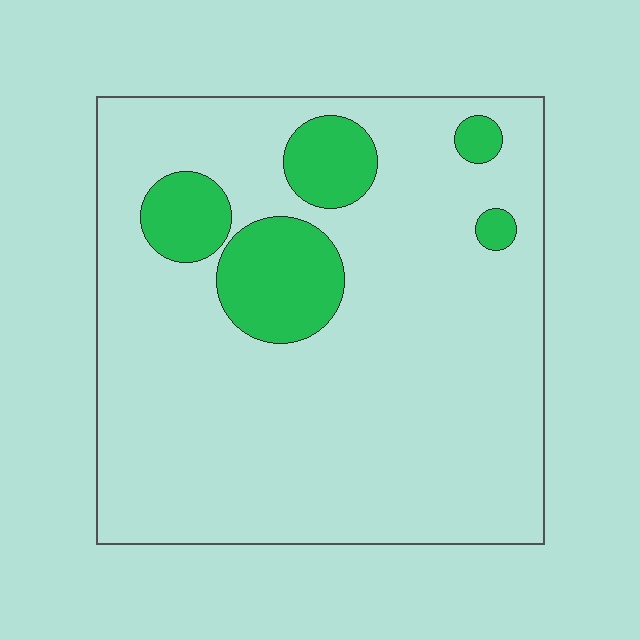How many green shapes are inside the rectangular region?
5.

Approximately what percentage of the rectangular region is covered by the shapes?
Approximately 15%.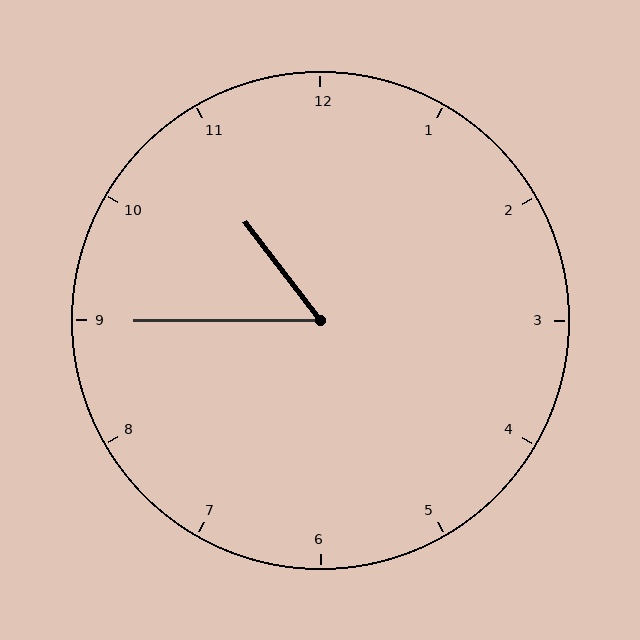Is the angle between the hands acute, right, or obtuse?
It is acute.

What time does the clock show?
10:45.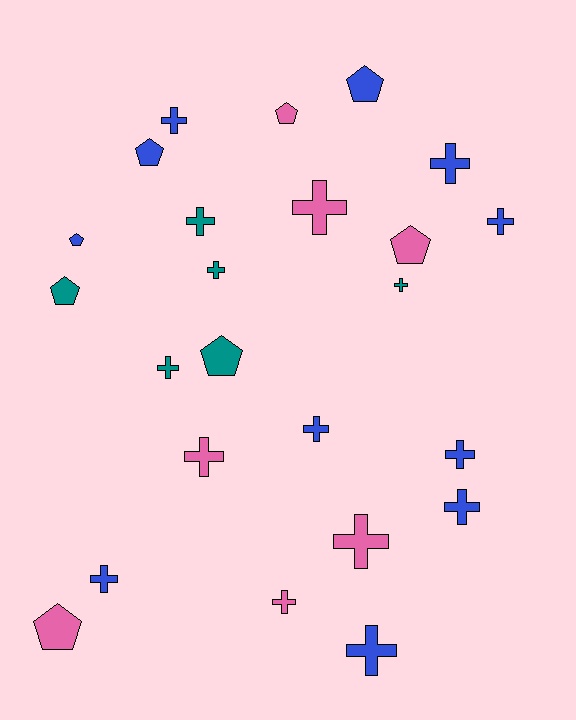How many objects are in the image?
There are 24 objects.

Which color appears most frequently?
Blue, with 11 objects.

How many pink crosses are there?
There are 4 pink crosses.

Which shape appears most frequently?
Cross, with 16 objects.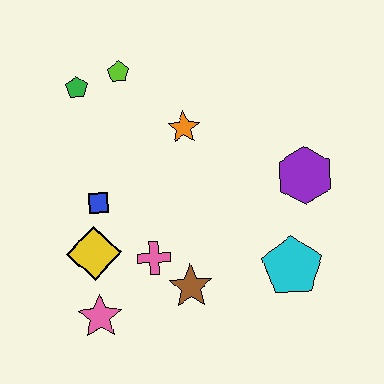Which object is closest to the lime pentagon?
The green pentagon is closest to the lime pentagon.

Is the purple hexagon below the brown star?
No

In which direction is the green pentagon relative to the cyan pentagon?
The green pentagon is to the left of the cyan pentagon.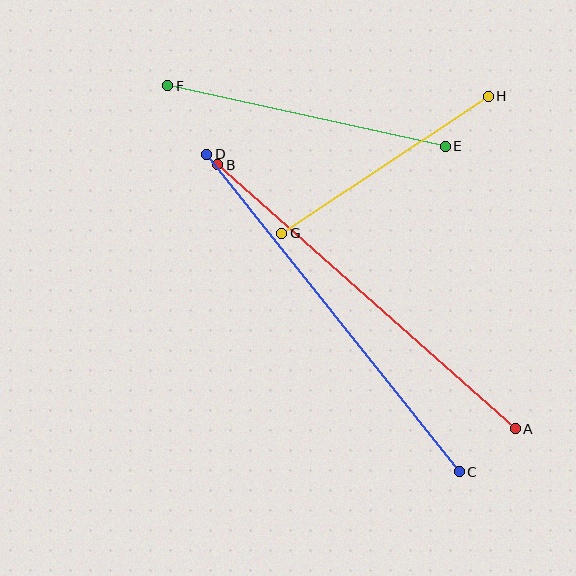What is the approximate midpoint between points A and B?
The midpoint is at approximately (366, 297) pixels.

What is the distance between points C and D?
The distance is approximately 406 pixels.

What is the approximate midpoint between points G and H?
The midpoint is at approximately (385, 165) pixels.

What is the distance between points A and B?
The distance is approximately 398 pixels.